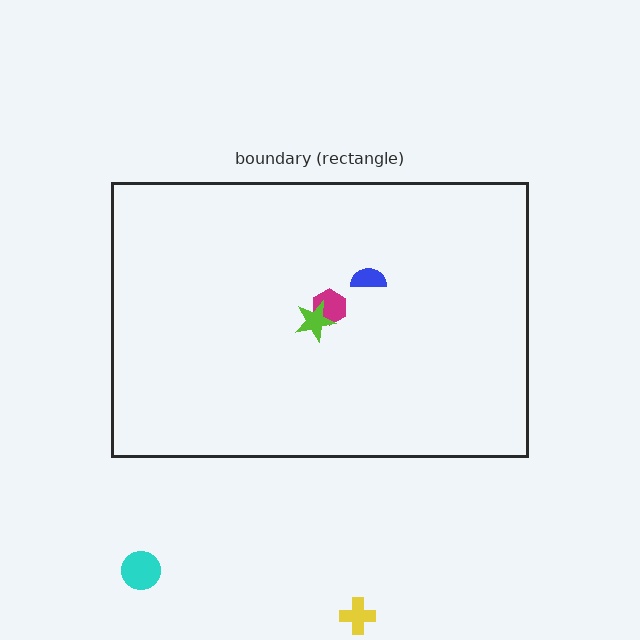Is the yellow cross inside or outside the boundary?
Outside.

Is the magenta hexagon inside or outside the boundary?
Inside.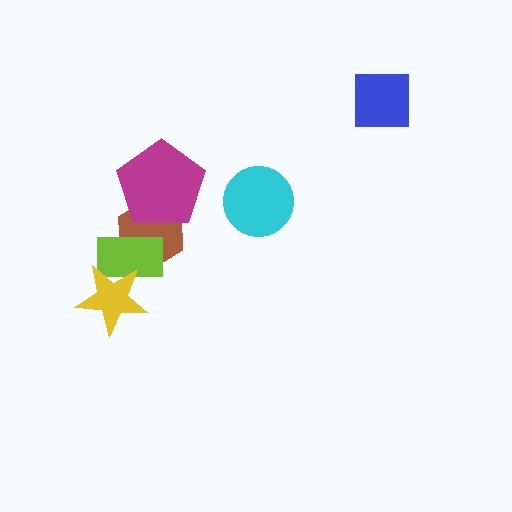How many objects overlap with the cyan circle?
0 objects overlap with the cyan circle.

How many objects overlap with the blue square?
0 objects overlap with the blue square.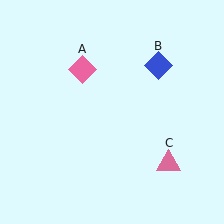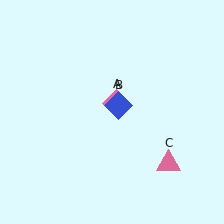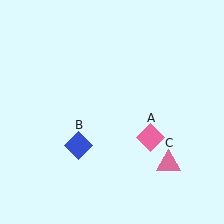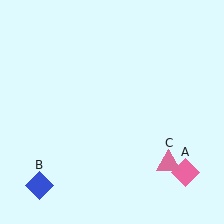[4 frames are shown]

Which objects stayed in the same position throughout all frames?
Pink triangle (object C) remained stationary.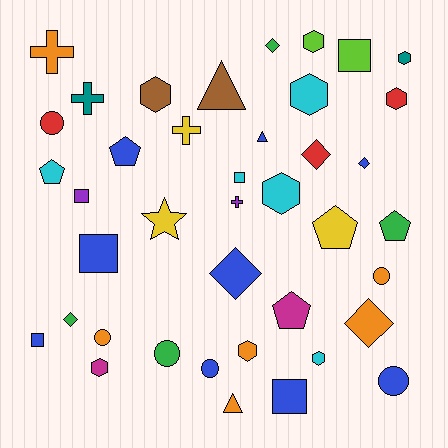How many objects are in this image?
There are 40 objects.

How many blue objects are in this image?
There are 9 blue objects.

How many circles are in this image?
There are 6 circles.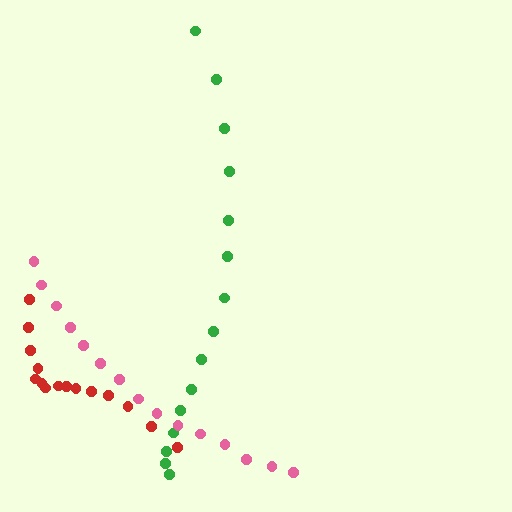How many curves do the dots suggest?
There are 3 distinct paths.